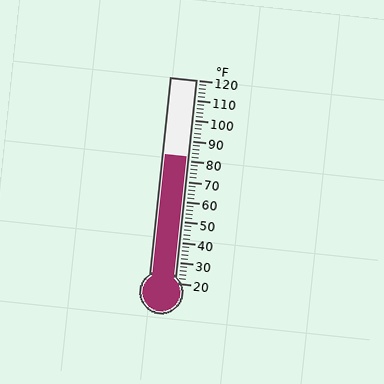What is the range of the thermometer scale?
The thermometer scale ranges from 20°F to 120°F.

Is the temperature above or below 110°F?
The temperature is below 110°F.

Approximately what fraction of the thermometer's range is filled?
The thermometer is filled to approximately 60% of its range.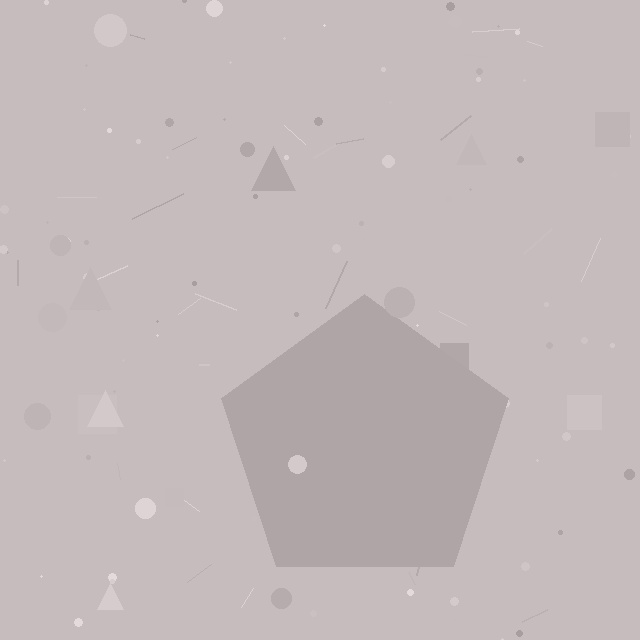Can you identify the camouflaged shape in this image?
The camouflaged shape is a pentagon.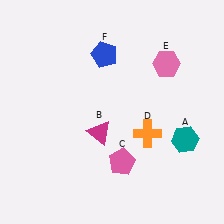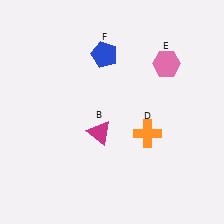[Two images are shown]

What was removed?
The teal hexagon (A), the pink pentagon (C) were removed in Image 2.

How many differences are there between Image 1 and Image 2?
There are 2 differences between the two images.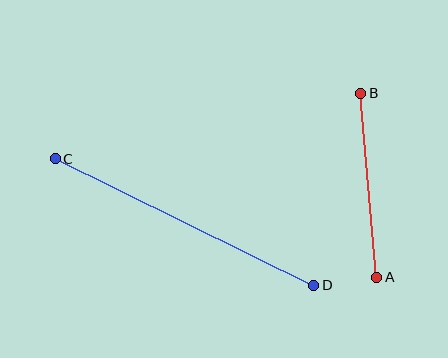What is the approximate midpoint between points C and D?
The midpoint is at approximately (184, 222) pixels.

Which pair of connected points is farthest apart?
Points C and D are farthest apart.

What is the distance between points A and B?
The distance is approximately 185 pixels.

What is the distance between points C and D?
The distance is approximately 288 pixels.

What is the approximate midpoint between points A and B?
The midpoint is at approximately (369, 185) pixels.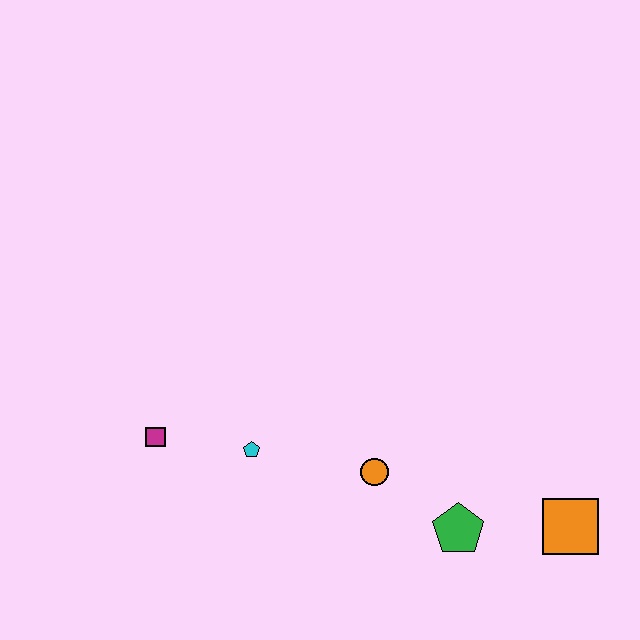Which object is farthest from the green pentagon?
The magenta square is farthest from the green pentagon.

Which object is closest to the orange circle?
The green pentagon is closest to the orange circle.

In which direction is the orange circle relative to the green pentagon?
The orange circle is to the left of the green pentagon.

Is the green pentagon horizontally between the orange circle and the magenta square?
No